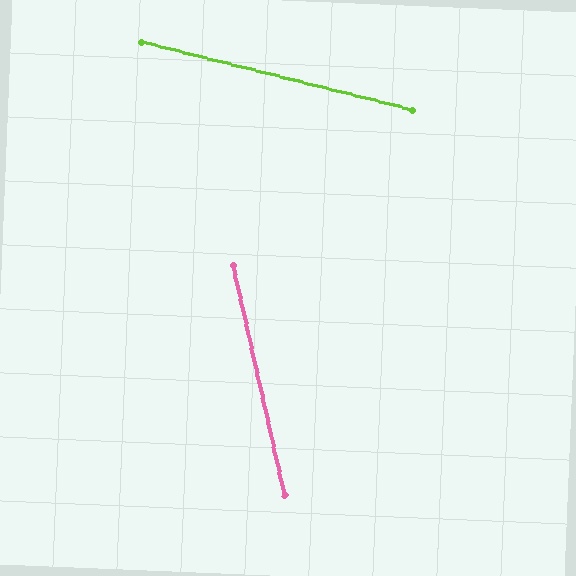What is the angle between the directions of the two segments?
Approximately 63 degrees.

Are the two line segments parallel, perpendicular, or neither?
Neither parallel nor perpendicular — they differ by about 63°.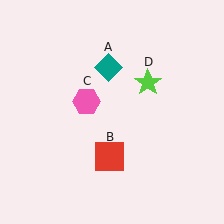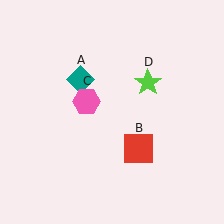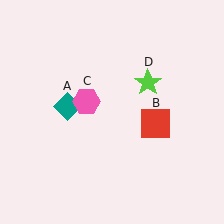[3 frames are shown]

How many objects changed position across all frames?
2 objects changed position: teal diamond (object A), red square (object B).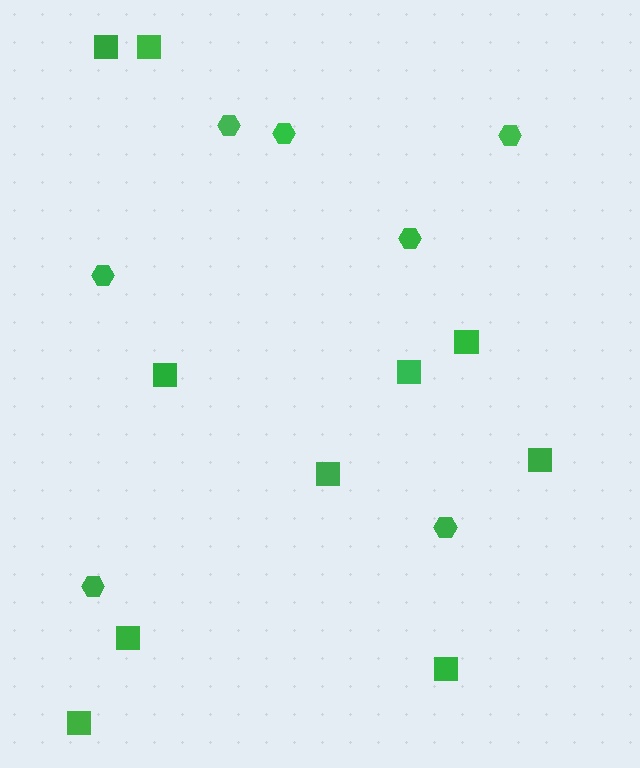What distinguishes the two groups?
There are 2 groups: one group of squares (10) and one group of hexagons (7).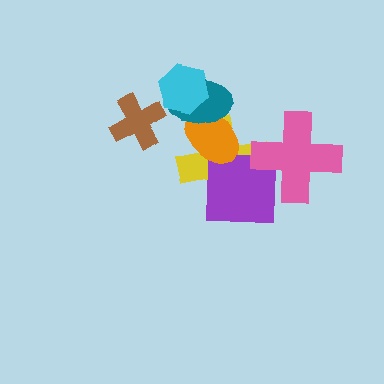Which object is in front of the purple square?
The pink cross is in front of the purple square.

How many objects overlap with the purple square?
2 objects overlap with the purple square.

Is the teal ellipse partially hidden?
Yes, it is partially covered by another shape.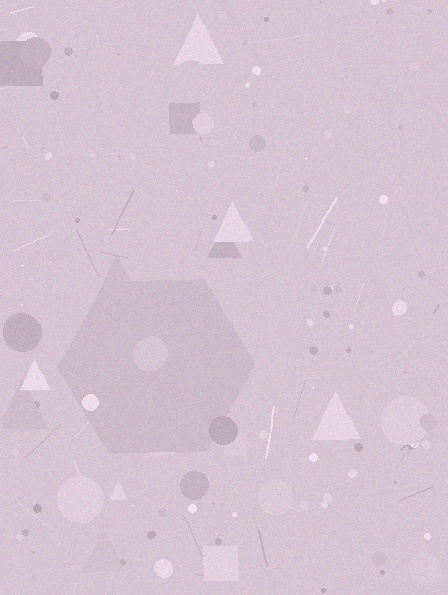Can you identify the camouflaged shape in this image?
The camouflaged shape is a hexagon.